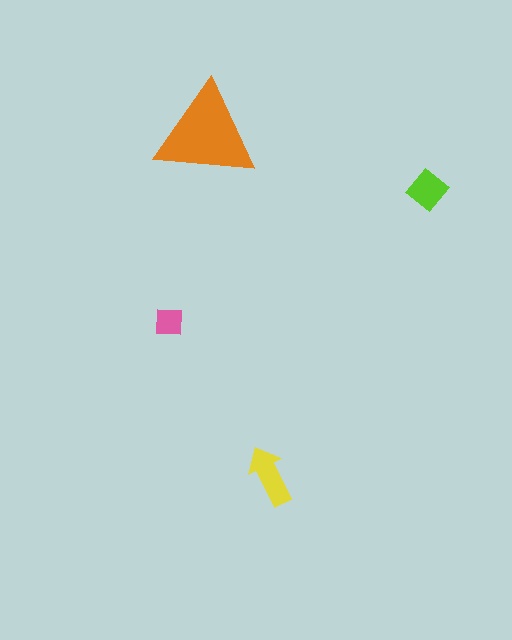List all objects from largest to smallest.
The orange triangle, the yellow arrow, the lime diamond, the pink square.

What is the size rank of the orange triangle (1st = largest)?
1st.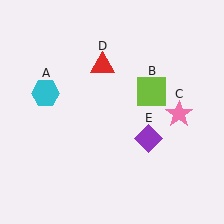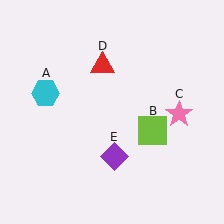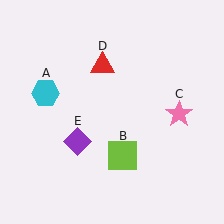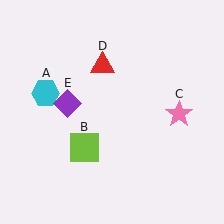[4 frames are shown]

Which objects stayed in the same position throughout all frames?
Cyan hexagon (object A) and pink star (object C) and red triangle (object D) remained stationary.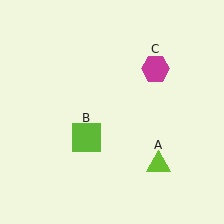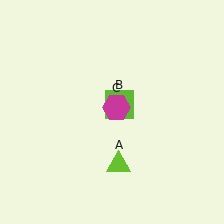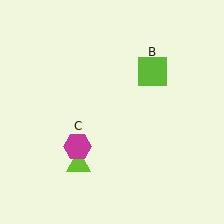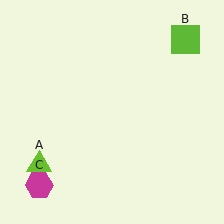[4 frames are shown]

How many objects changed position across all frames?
3 objects changed position: lime triangle (object A), lime square (object B), magenta hexagon (object C).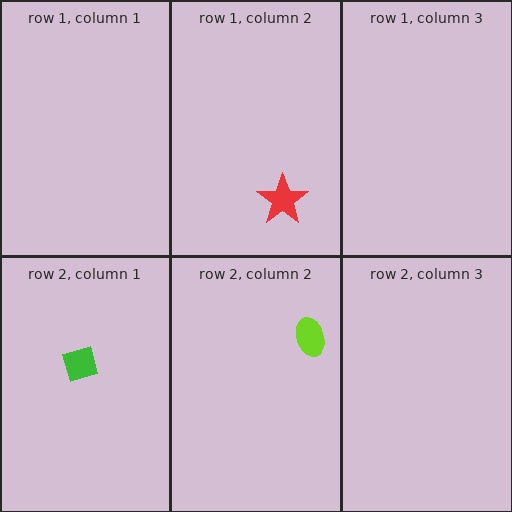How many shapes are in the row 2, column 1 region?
1.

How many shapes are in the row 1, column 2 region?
1.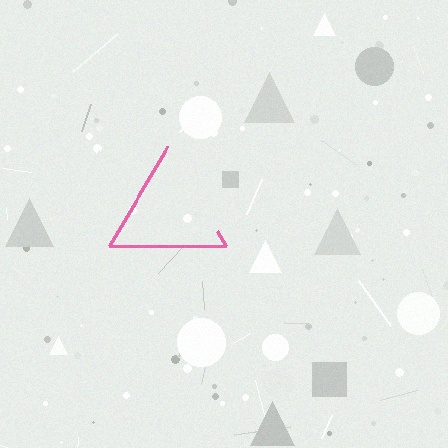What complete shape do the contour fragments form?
The contour fragments form a triangle.